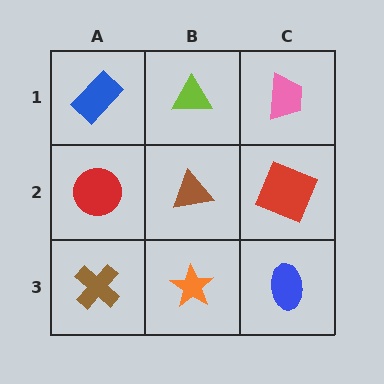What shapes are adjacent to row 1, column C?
A red square (row 2, column C), a lime triangle (row 1, column B).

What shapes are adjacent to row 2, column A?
A blue rectangle (row 1, column A), a brown cross (row 3, column A), a brown triangle (row 2, column B).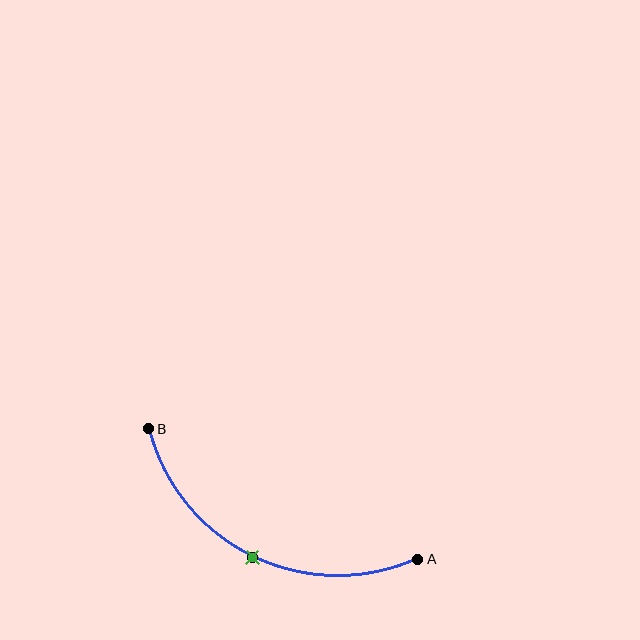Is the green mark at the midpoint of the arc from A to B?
Yes. The green mark lies on the arc at equal arc-length from both A and B — it is the arc midpoint.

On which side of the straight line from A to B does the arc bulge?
The arc bulges below the straight line connecting A and B.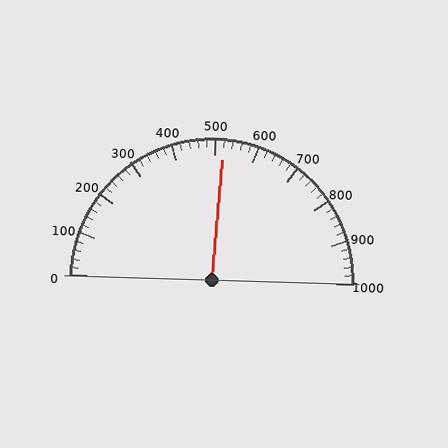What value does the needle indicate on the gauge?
The needle indicates approximately 520.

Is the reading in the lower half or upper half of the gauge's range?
The reading is in the upper half of the range (0 to 1000).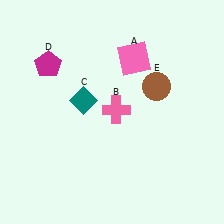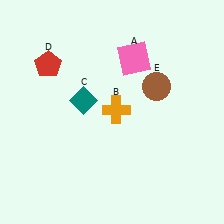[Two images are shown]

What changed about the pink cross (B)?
In Image 1, B is pink. In Image 2, it changed to orange.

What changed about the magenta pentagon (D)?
In Image 1, D is magenta. In Image 2, it changed to red.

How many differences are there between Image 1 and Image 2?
There are 2 differences between the two images.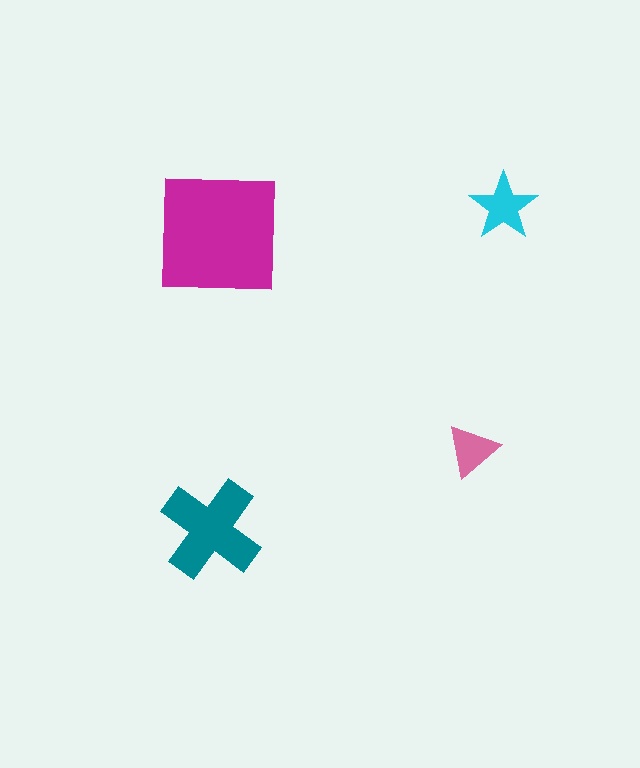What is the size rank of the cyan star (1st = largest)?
3rd.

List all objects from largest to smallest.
The magenta square, the teal cross, the cyan star, the pink triangle.